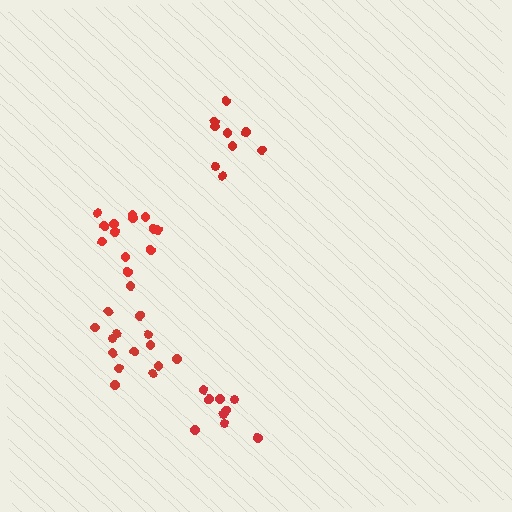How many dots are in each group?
Group 1: 13 dots, Group 2: 9 dots, Group 3: 15 dots, Group 4: 9 dots (46 total).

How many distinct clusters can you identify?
There are 4 distinct clusters.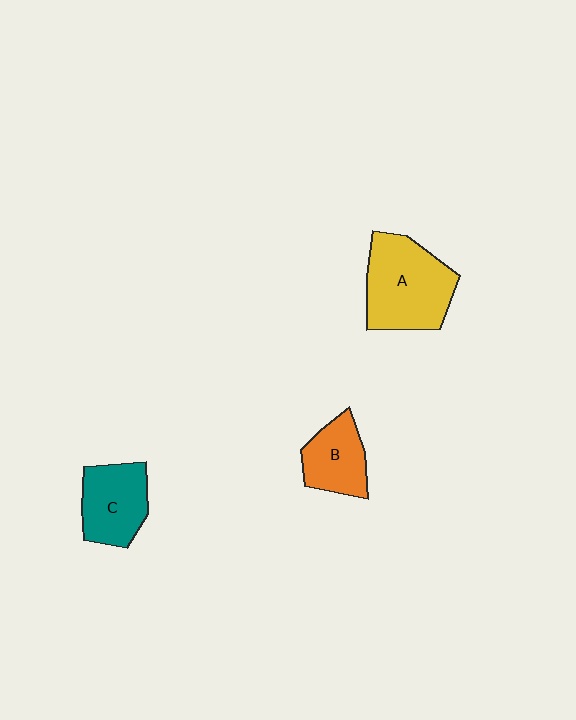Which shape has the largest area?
Shape A (yellow).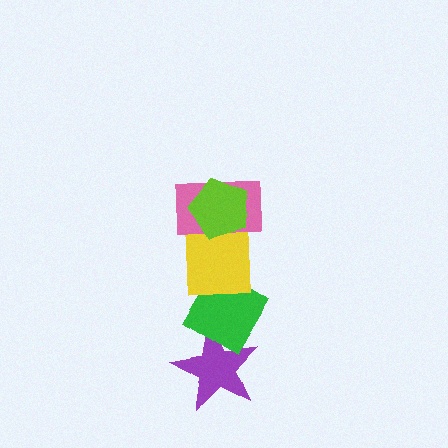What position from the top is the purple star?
The purple star is 5th from the top.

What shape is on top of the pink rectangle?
The lime pentagon is on top of the pink rectangle.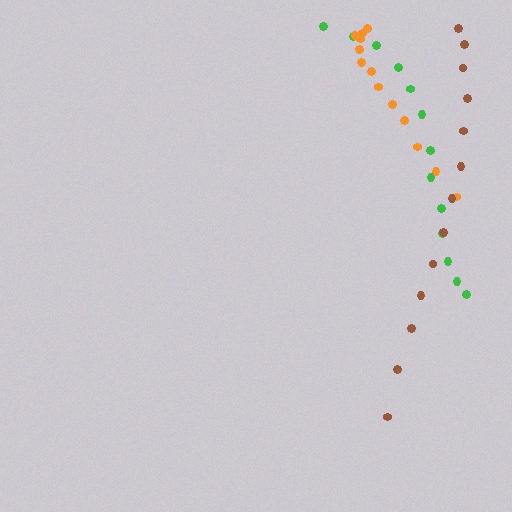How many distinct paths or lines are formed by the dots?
There are 3 distinct paths.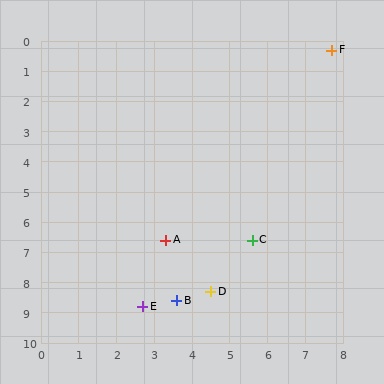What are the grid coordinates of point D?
Point D is at approximately (4.5, 8.3).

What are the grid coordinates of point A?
Point A is at approximately (3.3, 6.6).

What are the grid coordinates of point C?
Point C is at approximately (5.6, 6.6).